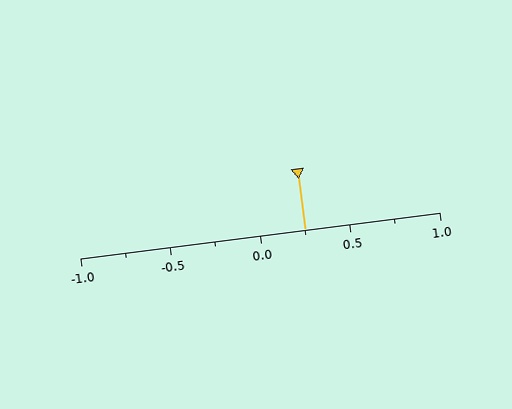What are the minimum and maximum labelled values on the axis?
The axis runs from -1.0 to 1.0.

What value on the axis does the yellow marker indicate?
The marker indicates approximately 0.25.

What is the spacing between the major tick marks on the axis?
The major ticks are spaced 0.5 apart.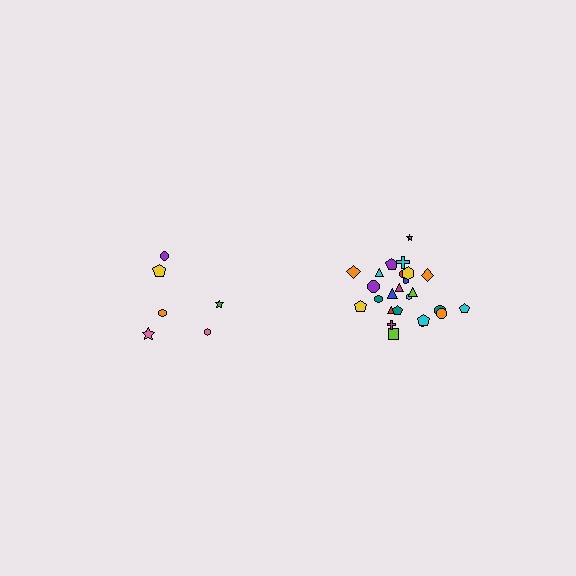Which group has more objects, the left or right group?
The right group.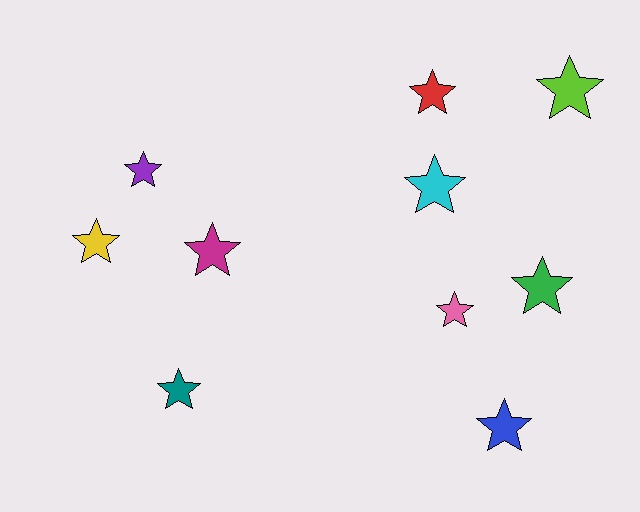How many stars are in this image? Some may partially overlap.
There are 10 stars.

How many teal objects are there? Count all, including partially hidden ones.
There is 1 teal object.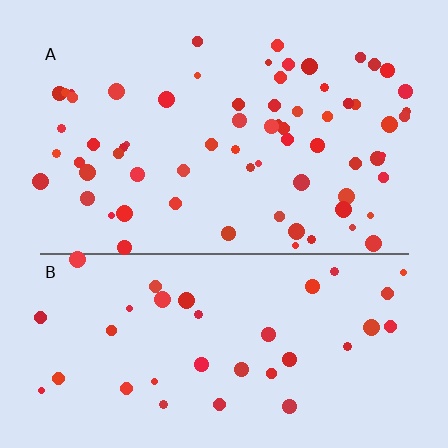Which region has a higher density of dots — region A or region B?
A (the top).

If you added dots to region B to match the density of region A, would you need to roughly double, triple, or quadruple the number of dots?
Approximately double.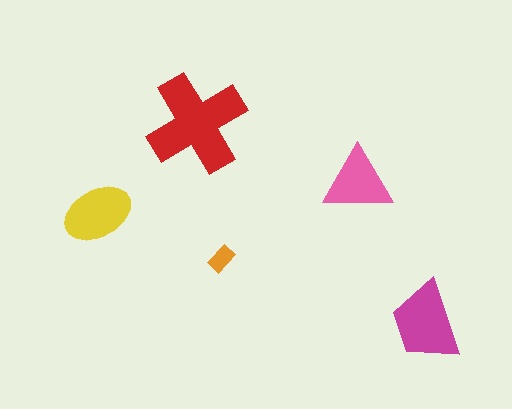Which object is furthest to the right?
The magenta trapezoid is rightmost.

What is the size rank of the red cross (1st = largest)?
1st.